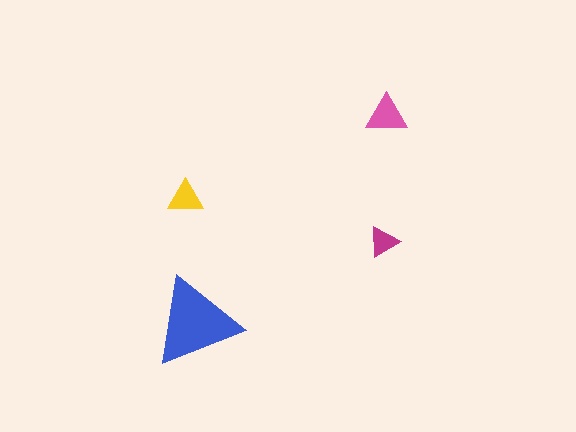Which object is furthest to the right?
The pink triangle is rightmost.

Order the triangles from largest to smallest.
the blue one, the pink one, the yellow one, the magenta one.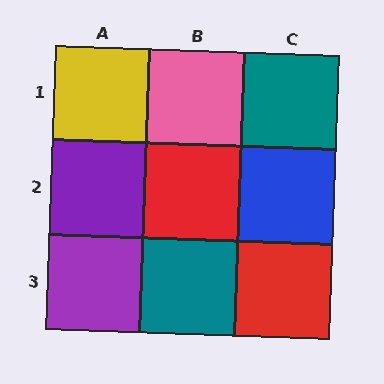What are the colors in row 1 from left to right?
Yellow, pink, teal.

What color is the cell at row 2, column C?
Blue.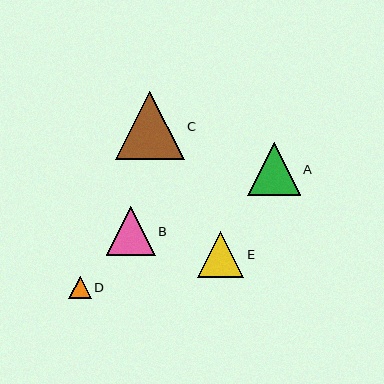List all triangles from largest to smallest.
From largest to smallest: C, A, B, E, D.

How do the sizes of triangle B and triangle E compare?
Triangle B and triangle E are approximately the same size.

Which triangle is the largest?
Triangle C is the largest with a size of approximately 68 pixels.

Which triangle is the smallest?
Triangle D is the smallest with a size of approximately 22 pixels.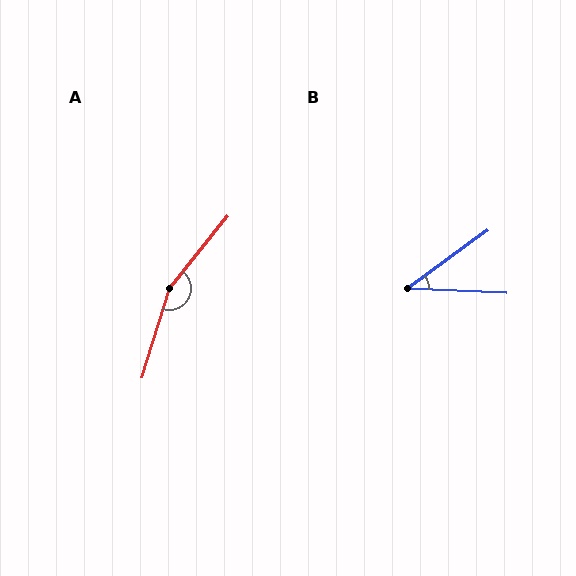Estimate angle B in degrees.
Approximately 39 degrees.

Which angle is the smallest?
B, at approximately 39 degrees.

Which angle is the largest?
A, at approximately 158 degrees.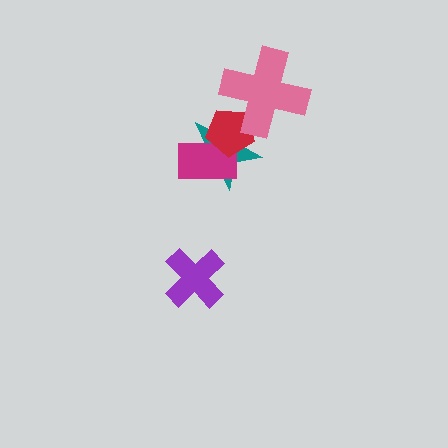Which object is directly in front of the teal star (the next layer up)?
The magenta rectangle is directly in front of the teal star.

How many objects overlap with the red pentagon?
3 objects overlap with the red pentagon.